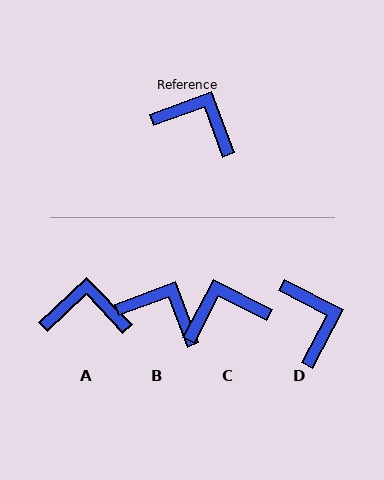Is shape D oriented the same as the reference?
No, it is off by about 48 degrees.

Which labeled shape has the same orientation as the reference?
B.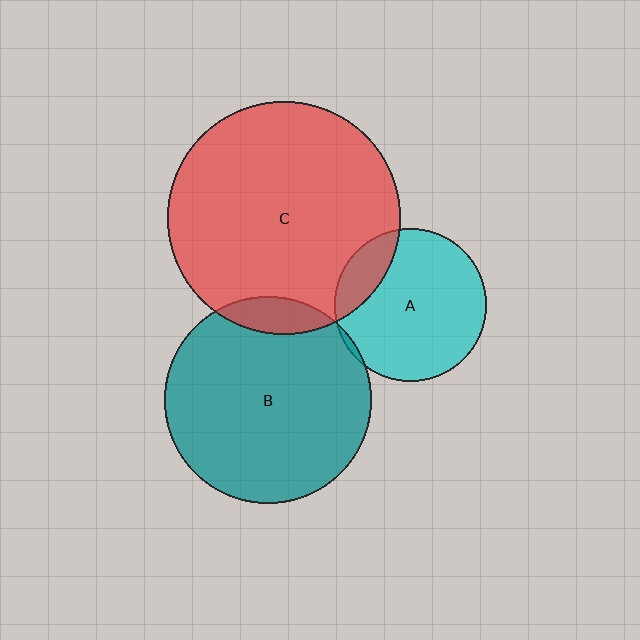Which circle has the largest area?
Circle C (red).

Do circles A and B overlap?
Yes.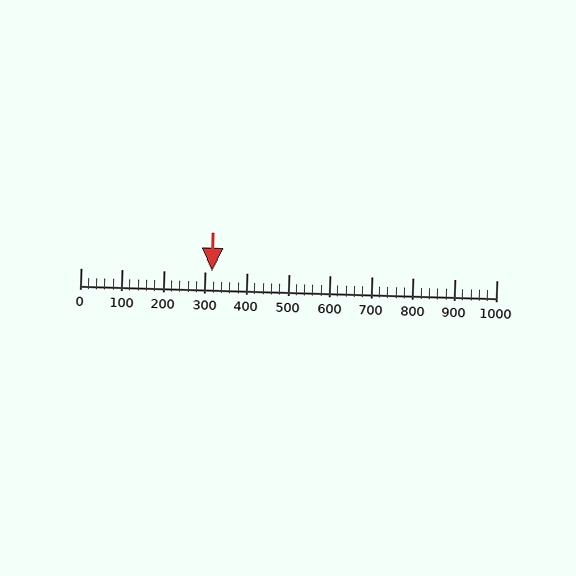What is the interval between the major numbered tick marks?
The major tick marks are spaced 100 units apart.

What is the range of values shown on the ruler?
The ruler shows values from 0 to 1000.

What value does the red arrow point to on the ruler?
The red arrow points to approximately 316.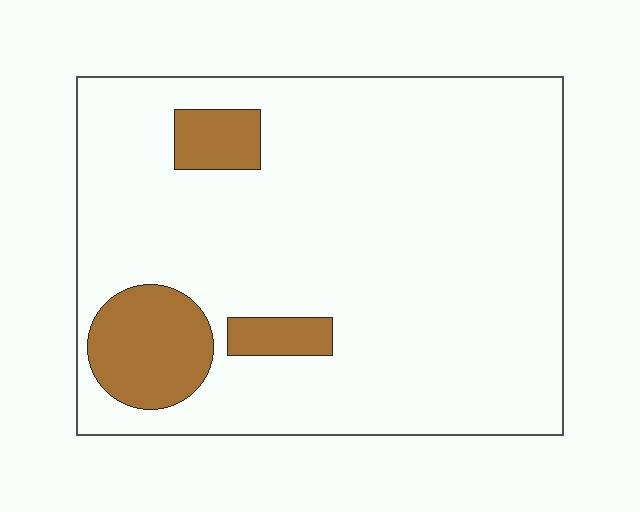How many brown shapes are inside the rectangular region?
3.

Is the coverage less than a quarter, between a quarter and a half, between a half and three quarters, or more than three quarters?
Less than a quarter.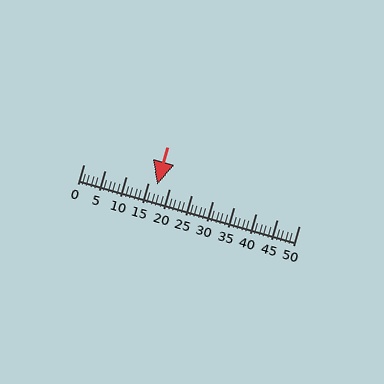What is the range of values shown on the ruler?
The ruler shows values from 0 to 50.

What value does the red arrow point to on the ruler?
The red arrow points to approximately 17.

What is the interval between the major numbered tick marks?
The major tick marks are spaced 5 units apart.